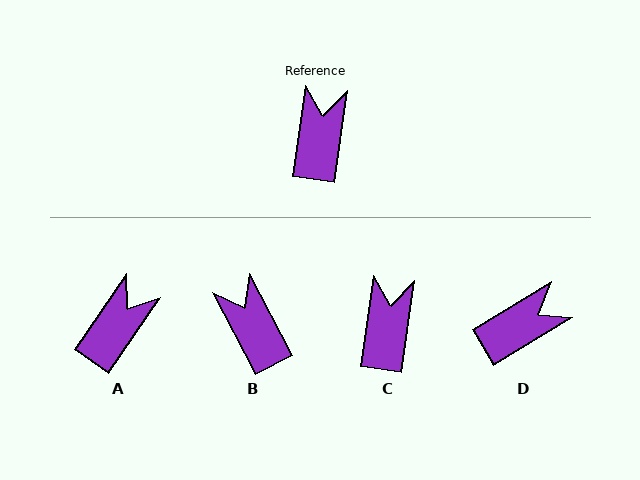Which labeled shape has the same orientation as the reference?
C.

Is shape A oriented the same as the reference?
No, it is off by about 27 degrees.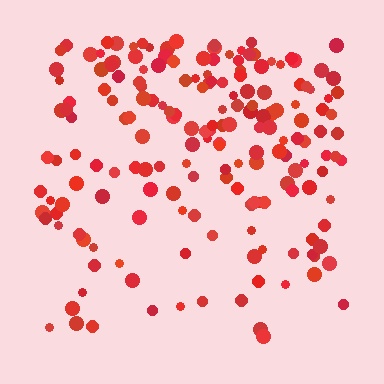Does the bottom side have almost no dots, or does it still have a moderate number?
Still a moderate number, just noticeably fewer than the top.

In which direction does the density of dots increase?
From bottom to top, with the top side densest.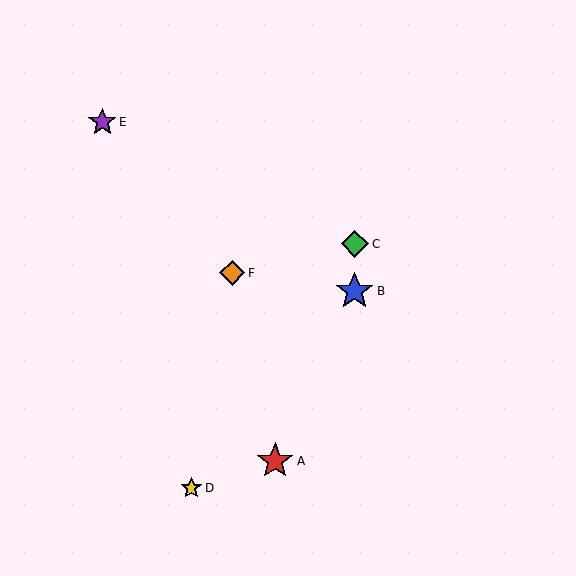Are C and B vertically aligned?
Yes, both are at x≈355.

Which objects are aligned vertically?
Objects B, C are aligned vertically.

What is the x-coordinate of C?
Object C is at x≈355.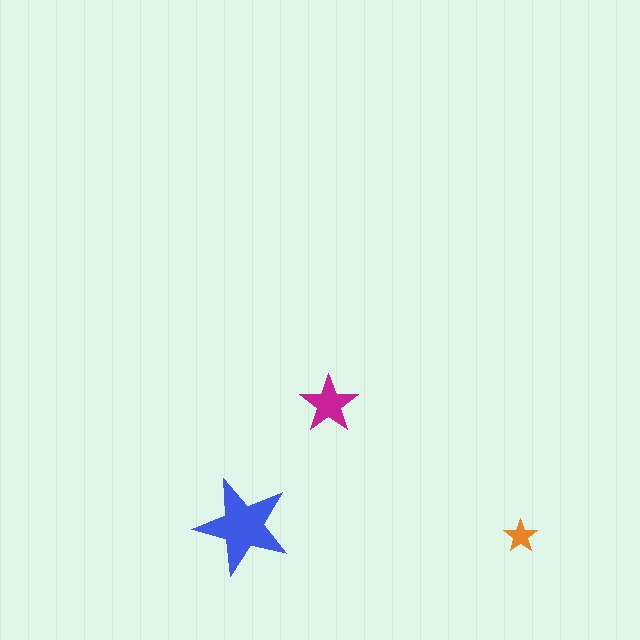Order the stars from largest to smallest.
the blue one, the magenta one, the orange one.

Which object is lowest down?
The orange star is bottommost.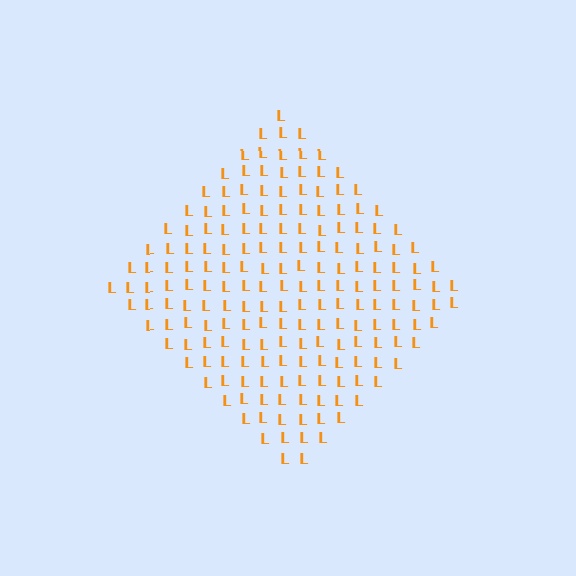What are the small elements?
The small elements are letter L's.